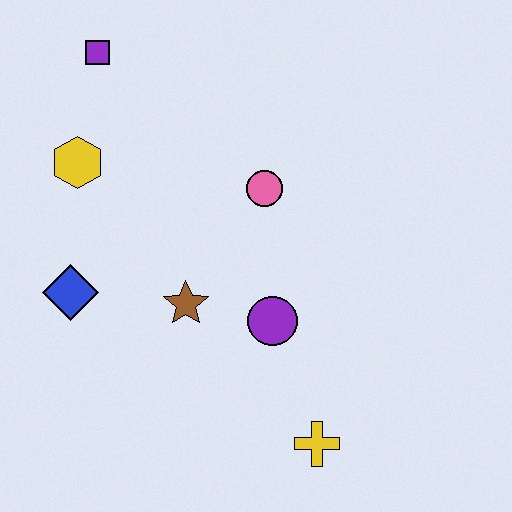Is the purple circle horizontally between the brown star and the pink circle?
No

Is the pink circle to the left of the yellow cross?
Yes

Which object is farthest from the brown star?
The purple square is farthest from the brown star.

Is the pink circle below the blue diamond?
No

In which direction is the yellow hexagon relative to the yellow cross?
The yellow hexagon is above the yellow cross.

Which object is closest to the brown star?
The purple circle is closest to the brown star.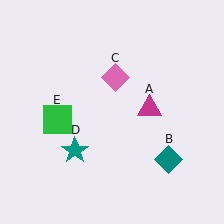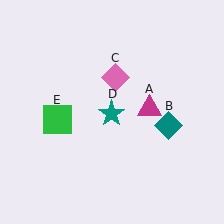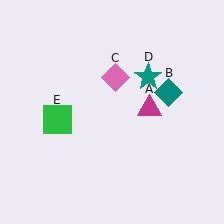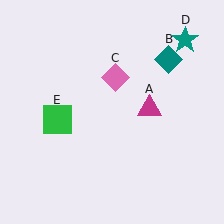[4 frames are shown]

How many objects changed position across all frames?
2 objects changed position: teal diamond (object B), teal star (object D).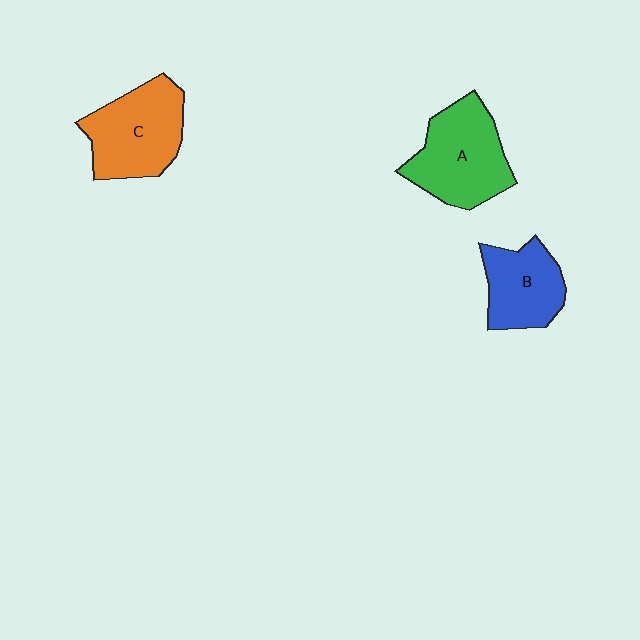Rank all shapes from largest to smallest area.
From largest to smallest: A (green), C (orange), B (blue).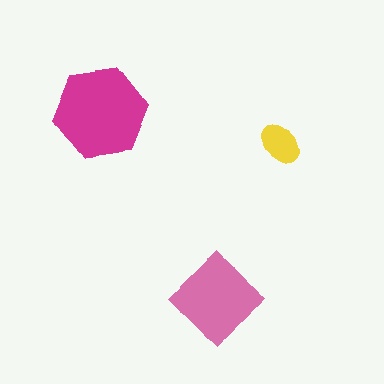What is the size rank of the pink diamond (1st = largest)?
2nd.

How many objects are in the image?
There are 3 objects in the image.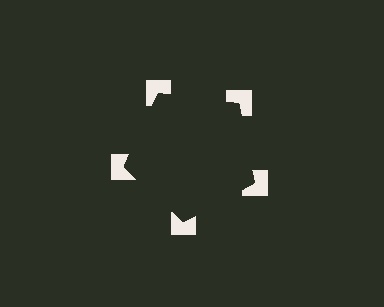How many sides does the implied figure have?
5 sides.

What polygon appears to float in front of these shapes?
An illusory pentagon — its edges are inferred from the aligned wedge cuts in the notched squares, not physically drawn.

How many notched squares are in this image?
There are 5 — one at each vertex of the illusory pentagon.